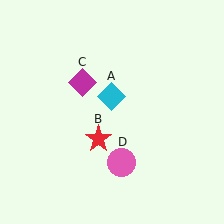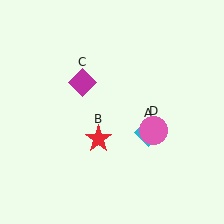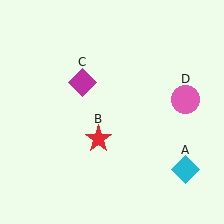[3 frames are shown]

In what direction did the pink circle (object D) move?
The pink circle (object D) moved up and to the right.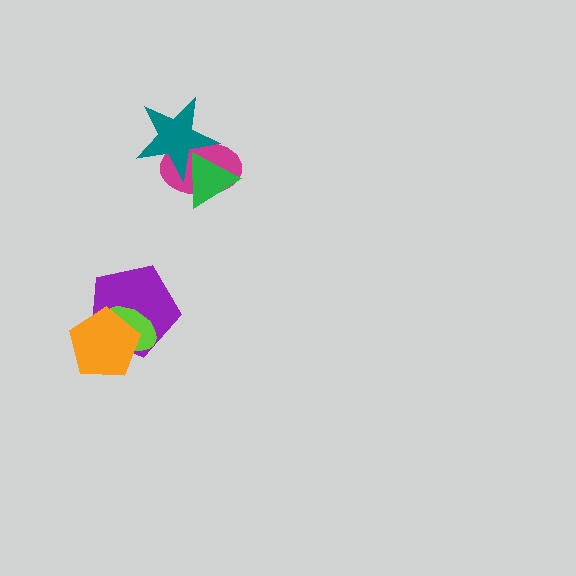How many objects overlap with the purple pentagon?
2 objects overlap with the purple pentagon.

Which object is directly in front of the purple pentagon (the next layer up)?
The lime ellipse is directly in front of the purple pentagon.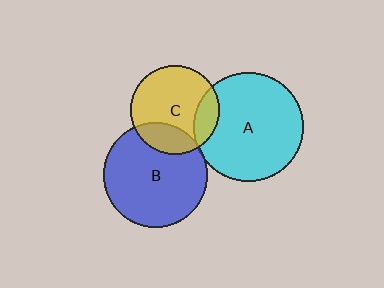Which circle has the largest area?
Circle A (cyan).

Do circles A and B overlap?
Yes.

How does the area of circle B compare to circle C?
Approximately 1.4 times.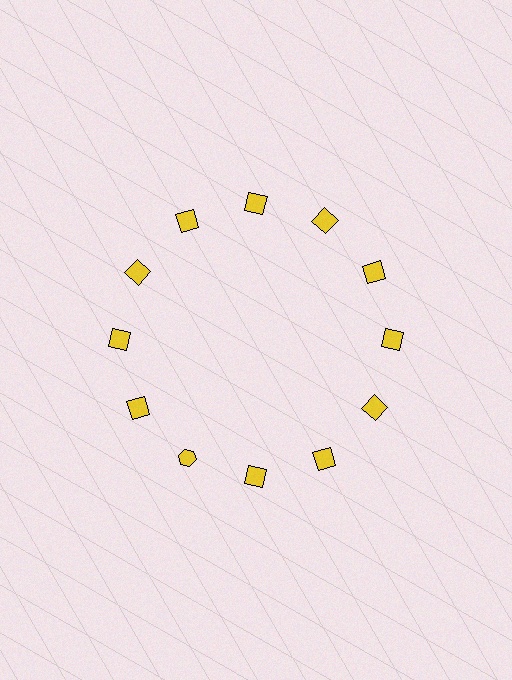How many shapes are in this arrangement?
There are 12 shapes arranged in a ring pattern.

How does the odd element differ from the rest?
It has a different shape: hexagon instead of square.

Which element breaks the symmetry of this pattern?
The yellow hexagon at roughly the 7 o'clock position breaks the symmetry. All other shapes are yellow squares.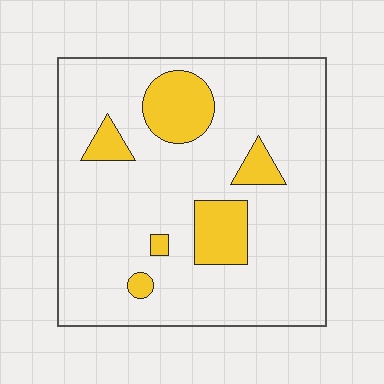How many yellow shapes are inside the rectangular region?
6.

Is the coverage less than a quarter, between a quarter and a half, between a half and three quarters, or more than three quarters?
Less than a quarter.